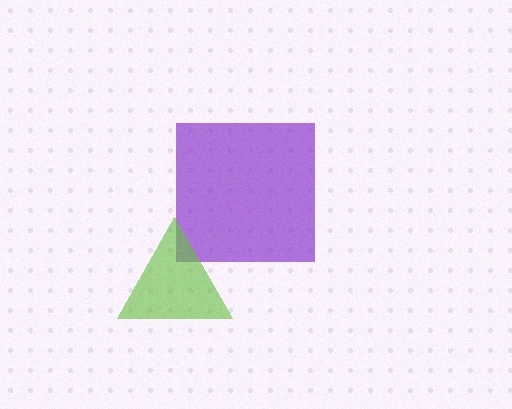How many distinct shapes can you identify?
There are 2 distinct shapes: a purple square, a lime triangle.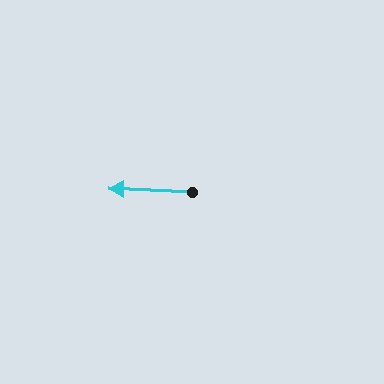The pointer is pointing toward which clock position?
Roughly 9 o'clock.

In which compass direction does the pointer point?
West.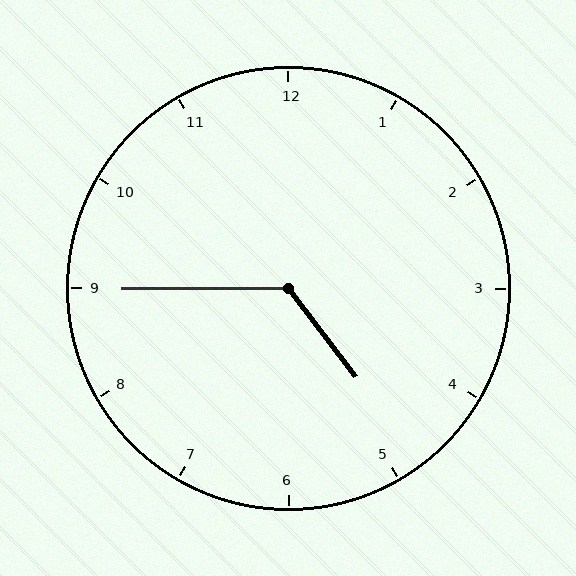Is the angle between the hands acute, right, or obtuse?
It is obtuse.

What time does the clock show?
4:45.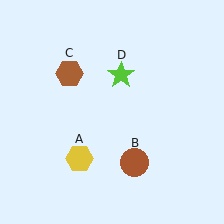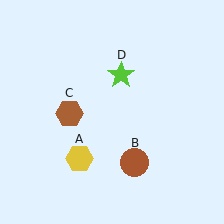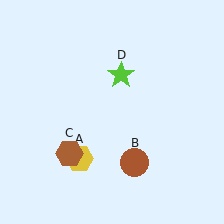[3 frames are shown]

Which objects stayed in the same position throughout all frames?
Yellow hexagon (object A) and brown circle (object B) and lime star (object D) remained stationary.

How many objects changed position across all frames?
1 object changed position: brown hexagon (object C).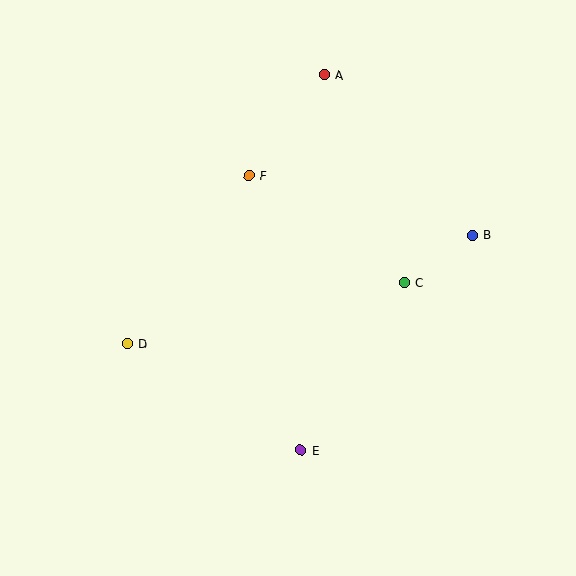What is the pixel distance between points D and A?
The distance between D and A is 333 pixels.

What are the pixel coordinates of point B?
Point B is at (472, 235).